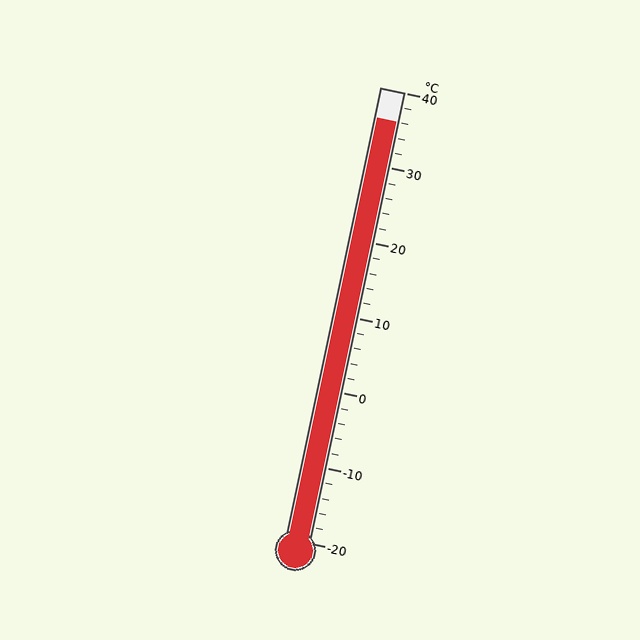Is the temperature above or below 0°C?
The temperature is above 0°C.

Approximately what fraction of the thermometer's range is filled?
The thermometer is filled to approximately 95% of its range.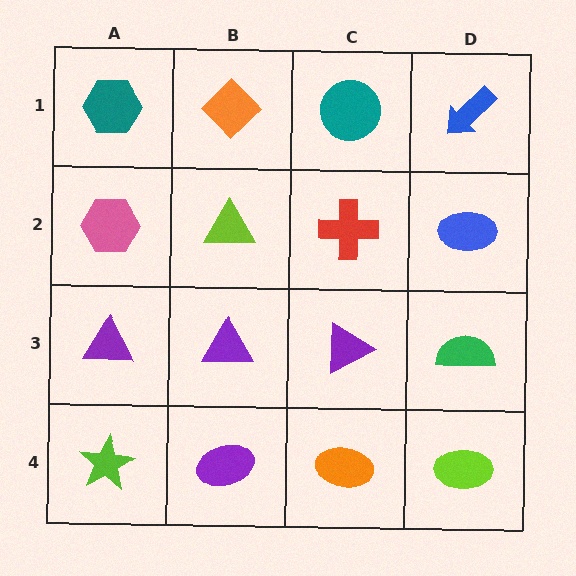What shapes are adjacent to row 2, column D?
A blue arrow (row 1, column D), a green semicircle (row 3, column D), a red cross (row 2, column C).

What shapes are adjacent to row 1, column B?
A lime triangle (row 2, column B), a teal hexagon (row 1, column A), a teal circle (row 1, column C).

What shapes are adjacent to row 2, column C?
A teal circle (row 1, column C), a purple triangle (row 3, column C), a lime triangle (row 2, column B), a blue ellipse (row 2, column D).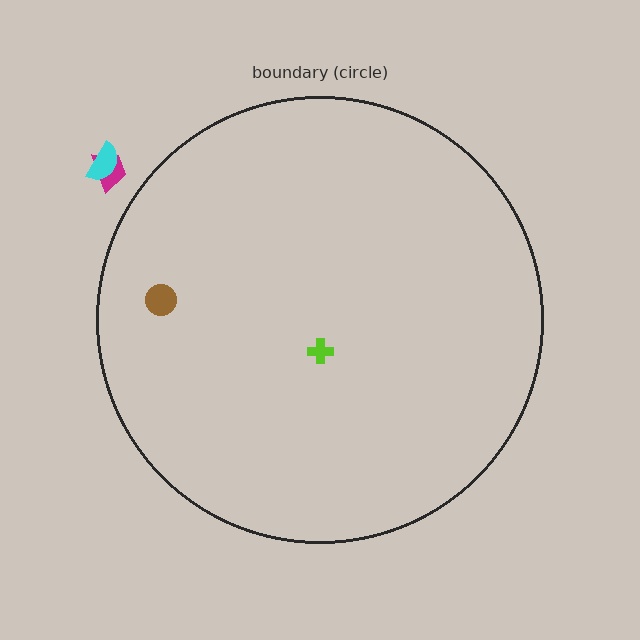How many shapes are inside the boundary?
2 inside, 2 outside.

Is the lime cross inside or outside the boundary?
Inside.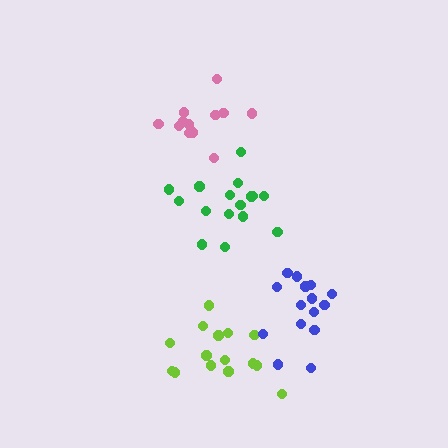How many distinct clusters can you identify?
There are 4 distinct clusters.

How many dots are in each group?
Group 1: 12 dots, Group 2: 15 dots, Group 3: 15 dots, Group 4: 16 dots (58 total).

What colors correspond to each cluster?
The clusters are colored: pink, lime, blue, green.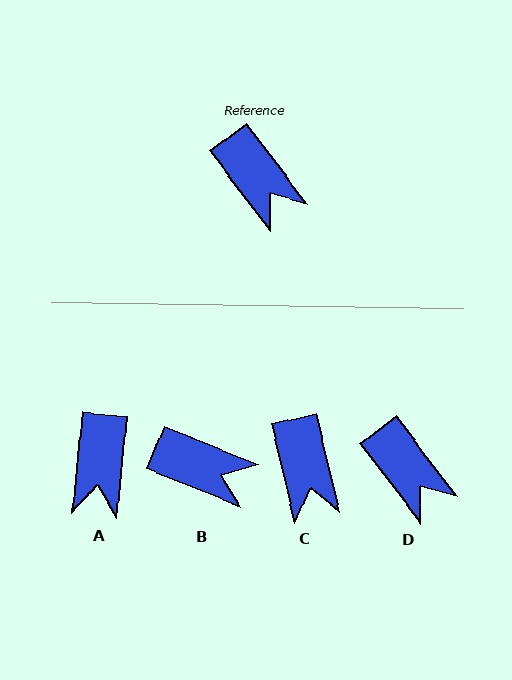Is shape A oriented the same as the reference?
No, it is off by about 43 degrees.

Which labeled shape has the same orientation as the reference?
D.